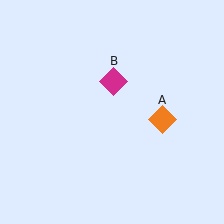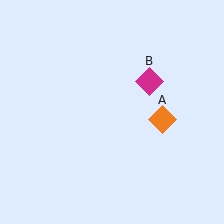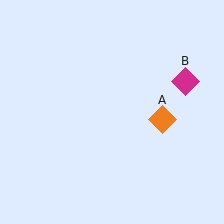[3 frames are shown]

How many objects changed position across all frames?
1 object changed position: magenta diamond (object B).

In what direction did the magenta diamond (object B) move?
The magenta diamond (object B) moved right.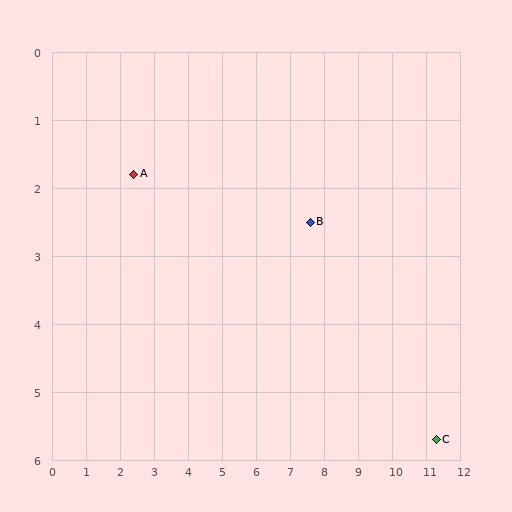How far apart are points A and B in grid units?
Points A and B are about 5.2 grid units apart.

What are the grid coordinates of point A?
Point A is at approximately (2.4, 1.8).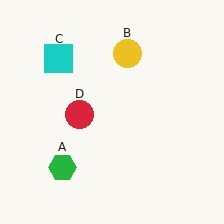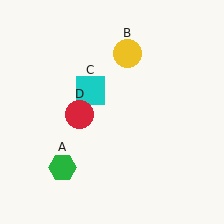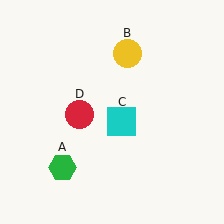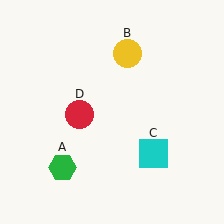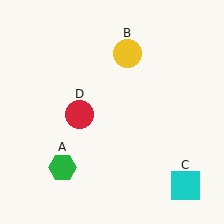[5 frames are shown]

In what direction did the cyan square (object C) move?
The cyan square (object C) moved down and to the right.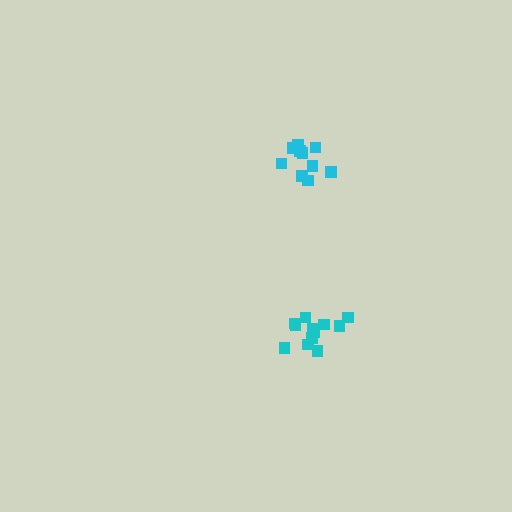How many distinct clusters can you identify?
There are 2 distinct clusters.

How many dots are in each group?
Group 1: 12 dots, Group 2: 10 dots (22 total).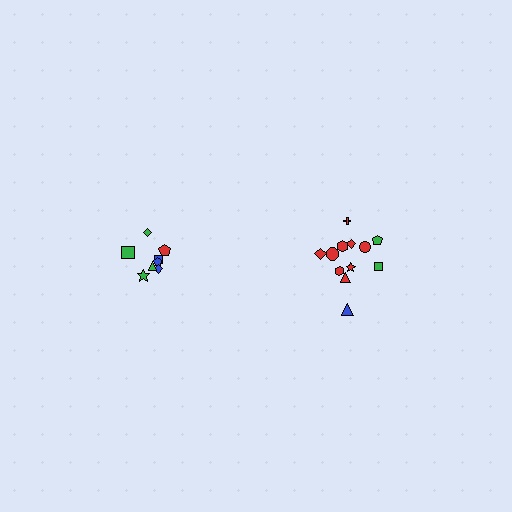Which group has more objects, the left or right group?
The right group.